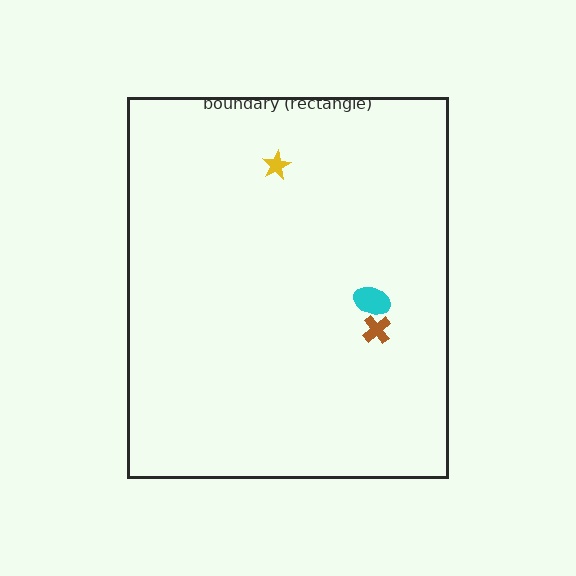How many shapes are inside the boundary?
3 inside, 0 outside.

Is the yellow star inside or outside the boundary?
Inside.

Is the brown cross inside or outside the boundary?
Inside.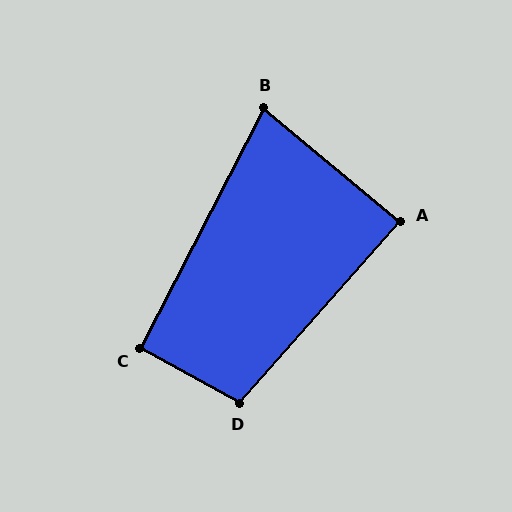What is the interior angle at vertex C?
Approximately 92 degrees (approximately right).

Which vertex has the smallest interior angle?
B, at approximately 78 degrees.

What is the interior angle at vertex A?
Approximately 88 degrees (approximately right).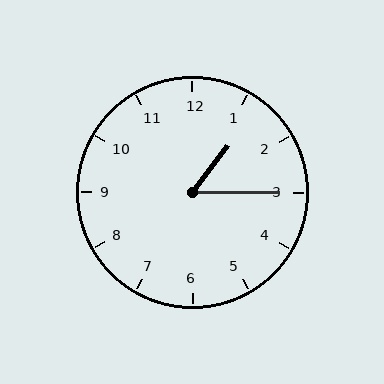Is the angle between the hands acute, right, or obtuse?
It is acute.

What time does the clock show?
1:15.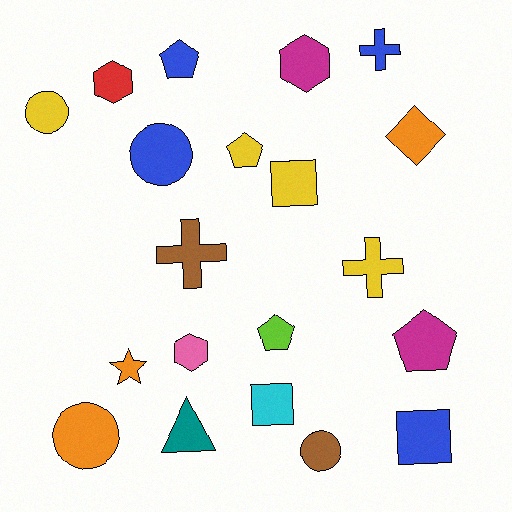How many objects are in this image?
There are 20 objects.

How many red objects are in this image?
There is 1 red object.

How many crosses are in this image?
There are 3 crosses.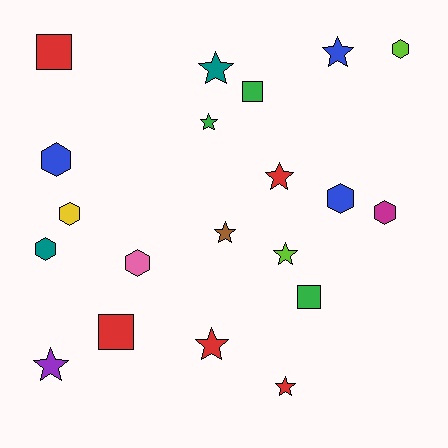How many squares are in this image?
There are 4 squares.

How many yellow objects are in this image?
There is 1 yellow object.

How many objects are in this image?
There are 20 objects.